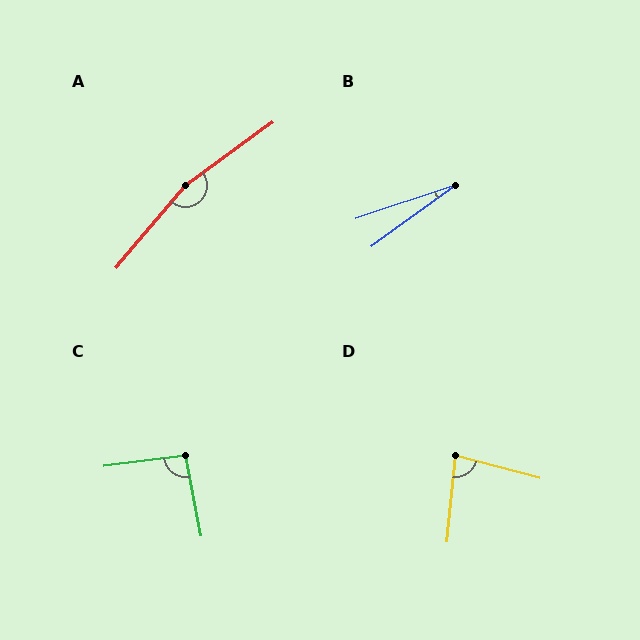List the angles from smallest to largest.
B (17°), D (81°), C (93°), A (166°).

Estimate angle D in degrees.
Approximately 81 degrees.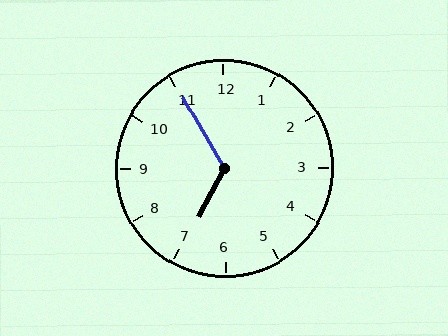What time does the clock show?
6:55.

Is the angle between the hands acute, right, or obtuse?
It is obtuse.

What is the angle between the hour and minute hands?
Approximately 122 degrees.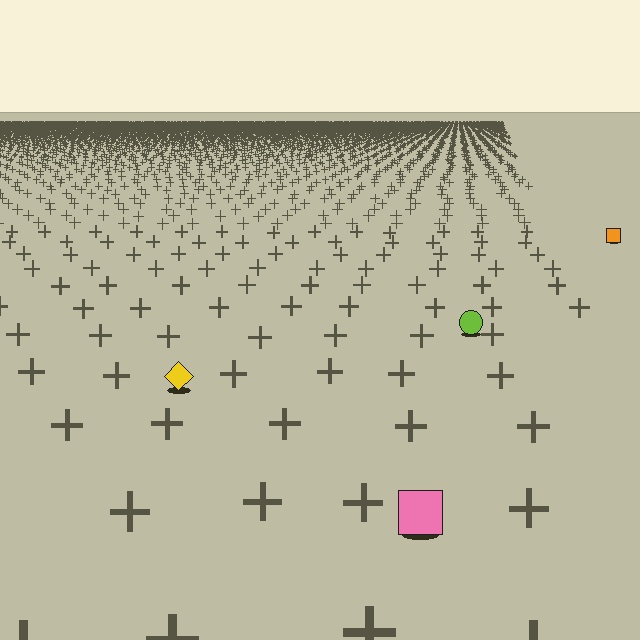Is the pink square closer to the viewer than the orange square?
Yes. The pink square is closer — you can tell from the texture gradient: the ground texture is coarser near it.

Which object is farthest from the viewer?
The orange square is farthest from the viewer. It appears smaller and the ground texture around it is denser.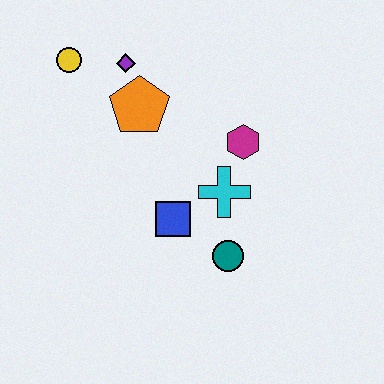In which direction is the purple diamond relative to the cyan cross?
The purple diamond is above the cyan cross.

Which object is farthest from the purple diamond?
The teal circle is farthest from the purple diamond.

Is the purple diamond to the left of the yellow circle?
No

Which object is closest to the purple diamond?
The orange pentagon is closest to the purple diamond.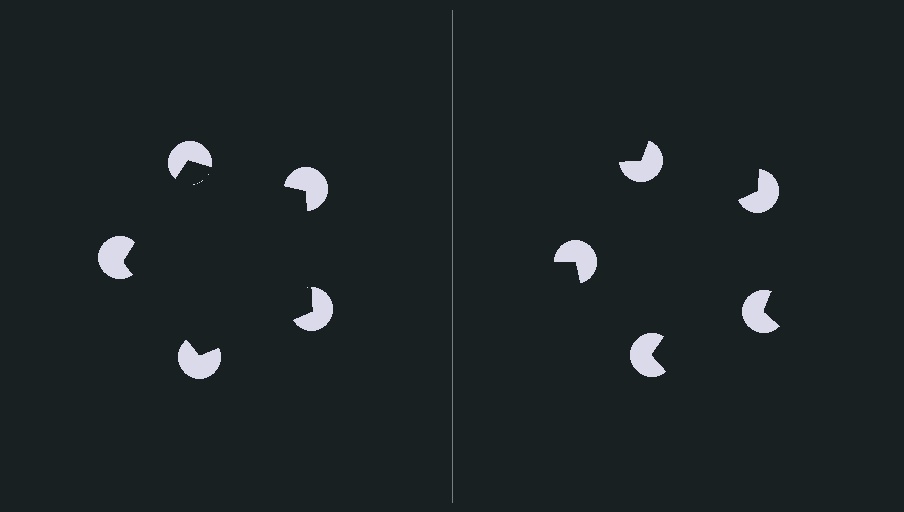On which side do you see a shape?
An illusory pentagon appears on the left side. On the right side the wedge cuts are rotated, so no coherent shape forms.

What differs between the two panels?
The pac-man discs are positioned identically on both sides; only the wedge orientations differ. On the left they align to a pentagon; on the right they are misaligned.